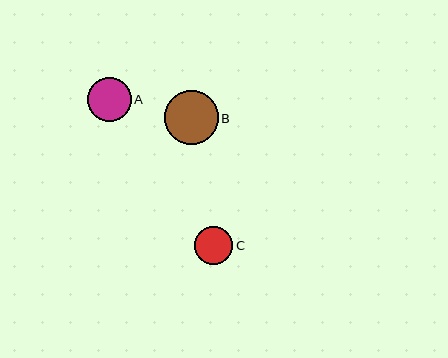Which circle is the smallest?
Circle C is the smallest with a size of approximately 38 pixels.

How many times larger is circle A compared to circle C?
Circle A is approximately 1.1 times the size of circle C.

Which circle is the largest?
Circle B is the largest with a size of approximately 54 pixels.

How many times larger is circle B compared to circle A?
Circle B is approximately 1.2 times the size of circle A.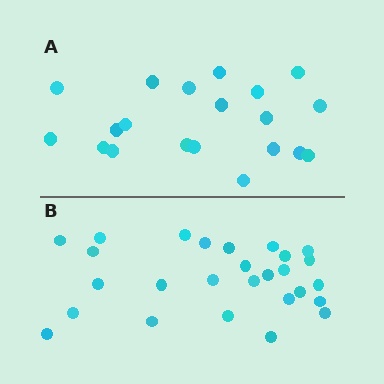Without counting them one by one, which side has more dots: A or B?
Region B (the bottom region) has more dots.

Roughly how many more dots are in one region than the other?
Region B has roughly 8 or so more dots than region A.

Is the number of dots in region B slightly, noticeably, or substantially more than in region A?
Region B has noticeably more, but not dramatically so. The ratio is roughly 1.4 to 1.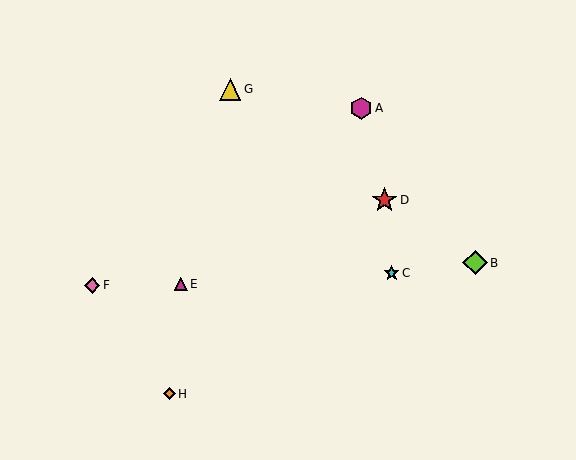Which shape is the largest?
The red star (labeled D) is the largest.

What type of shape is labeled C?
Shape C is a cyan star.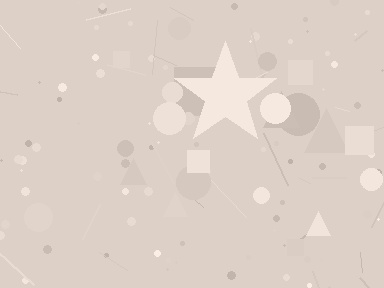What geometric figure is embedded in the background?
A star is embedded in the background.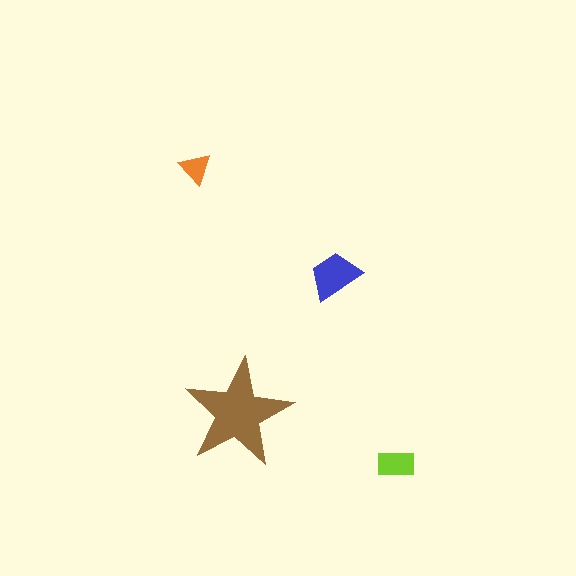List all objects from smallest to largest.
The orange triangle, the lime rectangle, the blue trapezoid, the brown star.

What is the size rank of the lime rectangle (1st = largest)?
3rd.